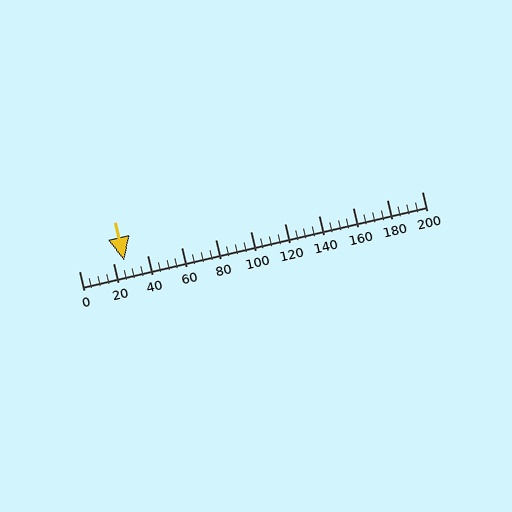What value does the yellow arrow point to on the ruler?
The yellow arrow points to approximately 26.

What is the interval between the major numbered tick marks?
The major tick marks are spaced 20 units apart.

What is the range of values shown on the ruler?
The ruler shows values from 0 to 200.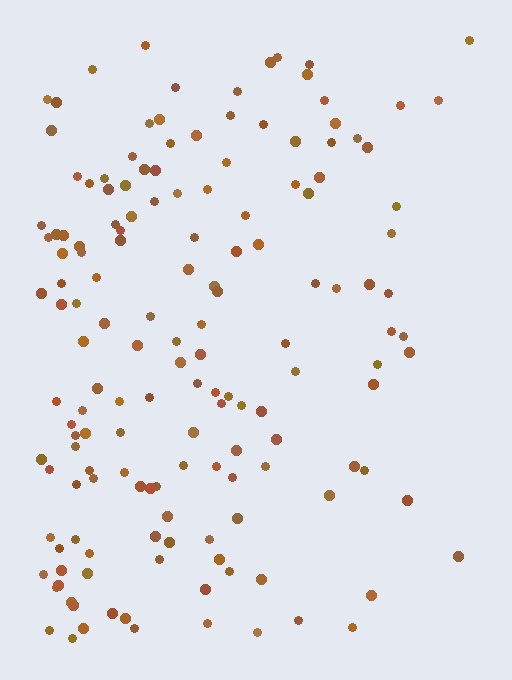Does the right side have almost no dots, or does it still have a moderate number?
Still a moderate number, just noticeably fewer than the left.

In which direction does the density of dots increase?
From right to left, with the left side densest.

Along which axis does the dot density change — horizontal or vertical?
Horizontal.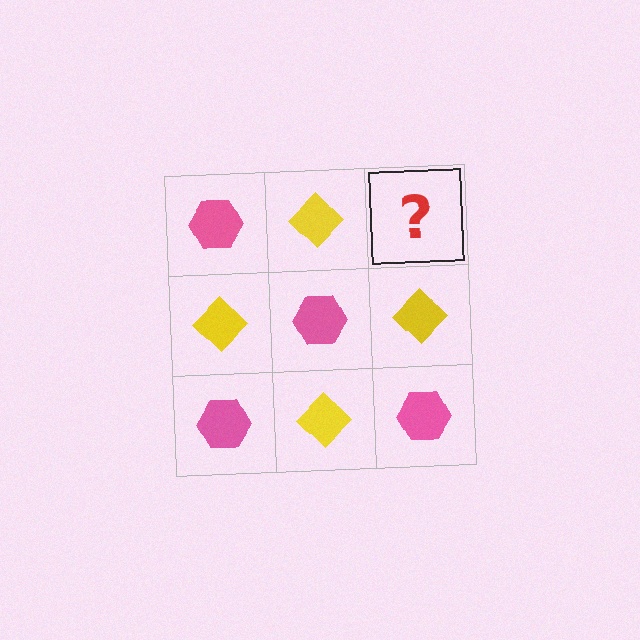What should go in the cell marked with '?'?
The missing cell should contain a pink hexagon.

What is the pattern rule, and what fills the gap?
The rule is that it alternates pink hexagon and yellow diamond in a checkerboard pattern. The gap should be filled with a pink hexagon.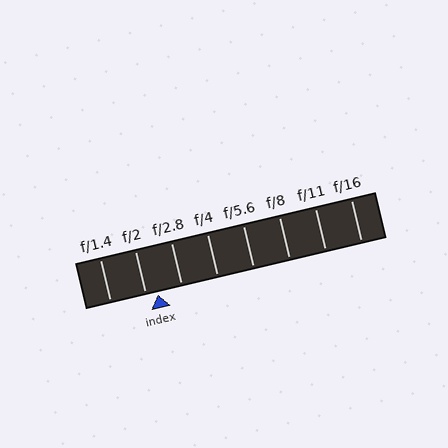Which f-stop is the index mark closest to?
The index mark is closest to f/2.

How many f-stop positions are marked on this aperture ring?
There are 8 f-stop positions marked.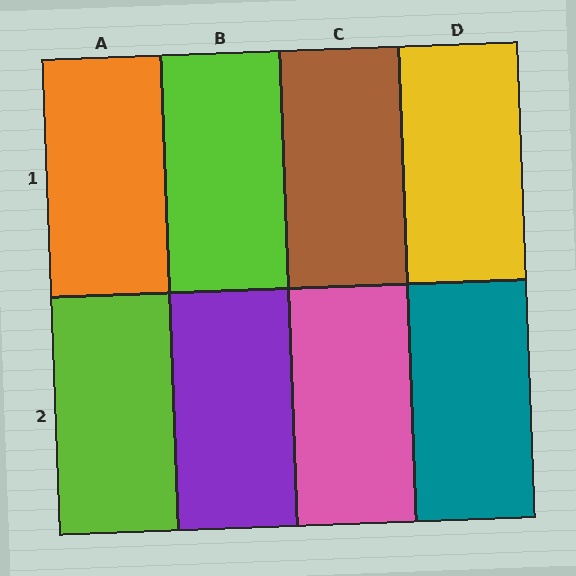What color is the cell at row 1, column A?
Orange.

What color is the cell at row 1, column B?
Lime.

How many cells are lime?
2 cells are lime.